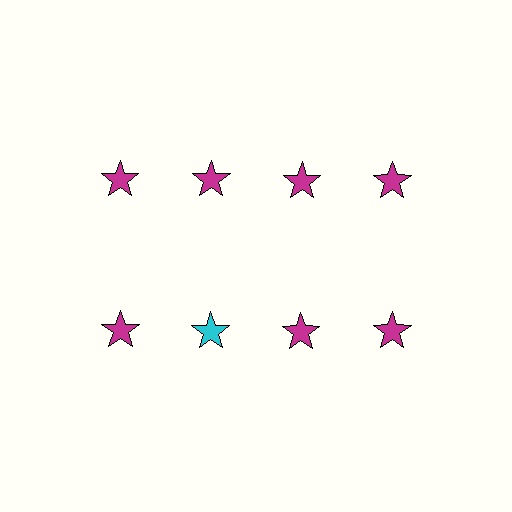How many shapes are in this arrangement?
There are 8 shapes arranged in a grid pattern.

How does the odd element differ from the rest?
It has a different color: cyan instead of magenta.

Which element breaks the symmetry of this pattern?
The cyan star in the second row, second from left column breaks the symmetry. All other shapes are magenta stars.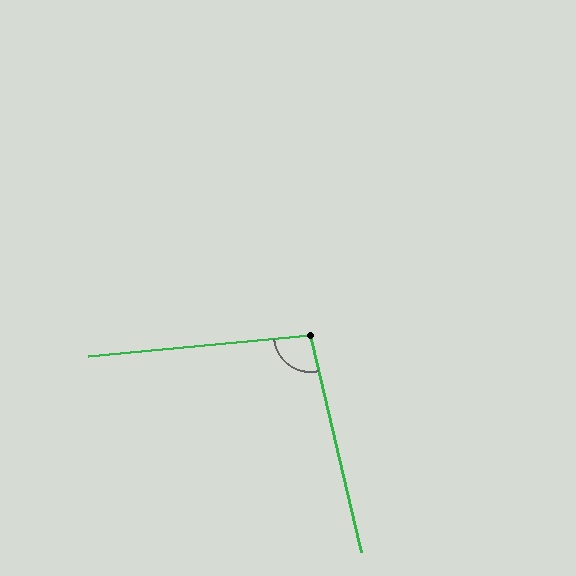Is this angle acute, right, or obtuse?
It is obtuse.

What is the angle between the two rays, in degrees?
Approximately 98 degrees.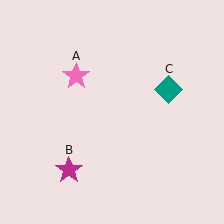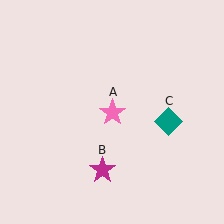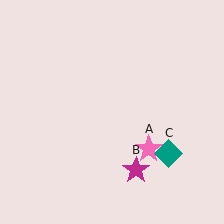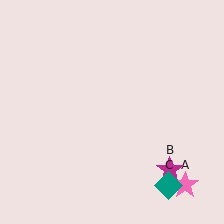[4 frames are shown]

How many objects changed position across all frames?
3 objects changed position: pink star (object A), magenta star (object B), teal diamond (object C).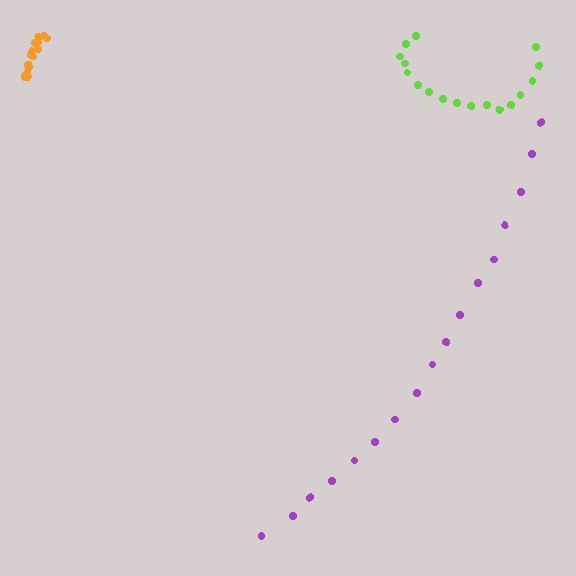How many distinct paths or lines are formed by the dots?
There are 3 distinct paths.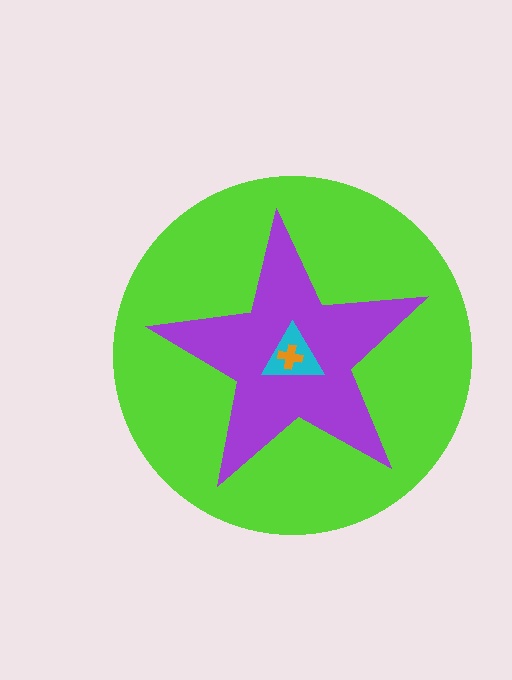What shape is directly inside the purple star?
The cyan triangle.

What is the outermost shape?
The lime circle.